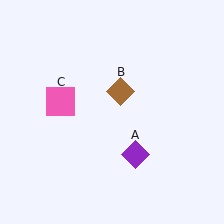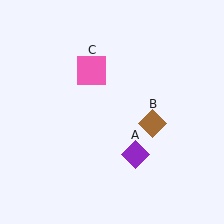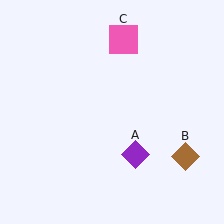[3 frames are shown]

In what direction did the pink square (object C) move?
The pink square (object C) moved up and to the right.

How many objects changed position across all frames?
2 objects changed position: brown diamond (object B), pink square (object C).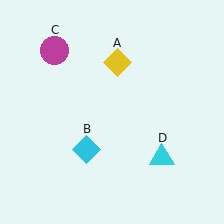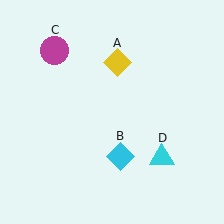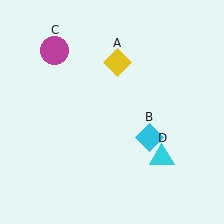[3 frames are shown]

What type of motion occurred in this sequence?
The cyan diamond (object B) rotated counterclockwise around the center of the scene.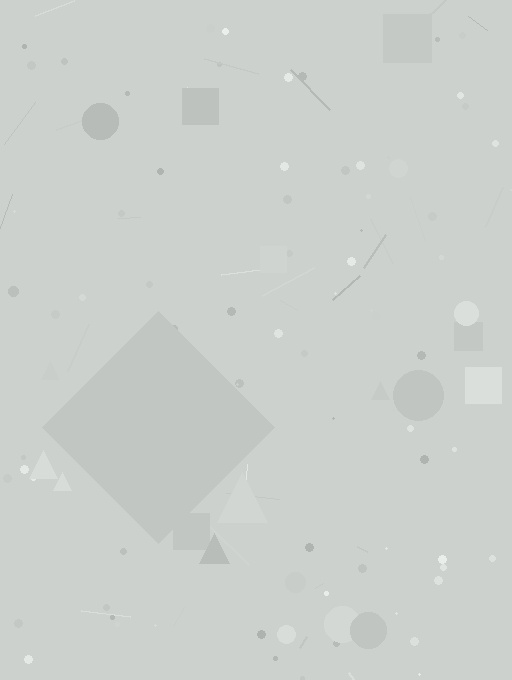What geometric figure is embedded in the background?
A diamond is embedded in the background.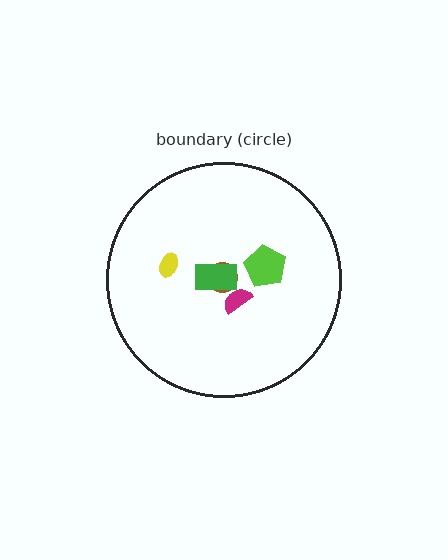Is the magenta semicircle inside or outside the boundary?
Inside.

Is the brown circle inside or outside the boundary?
Inside.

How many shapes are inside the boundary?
5 inside, 0 outside.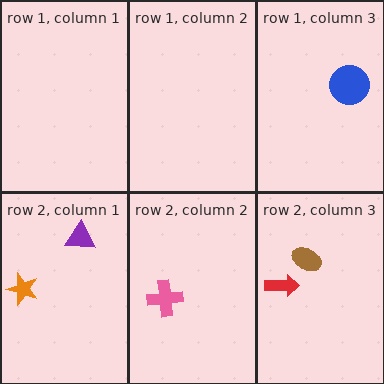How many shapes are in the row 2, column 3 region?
2.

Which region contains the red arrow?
The row 2, column 3 region.